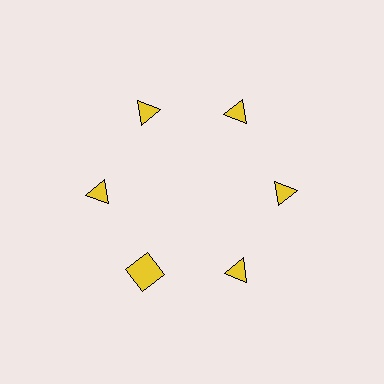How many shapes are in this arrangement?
There are 6 shapes arranged in a ring pattern.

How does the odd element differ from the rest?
It has a different shape: square instead of triangle.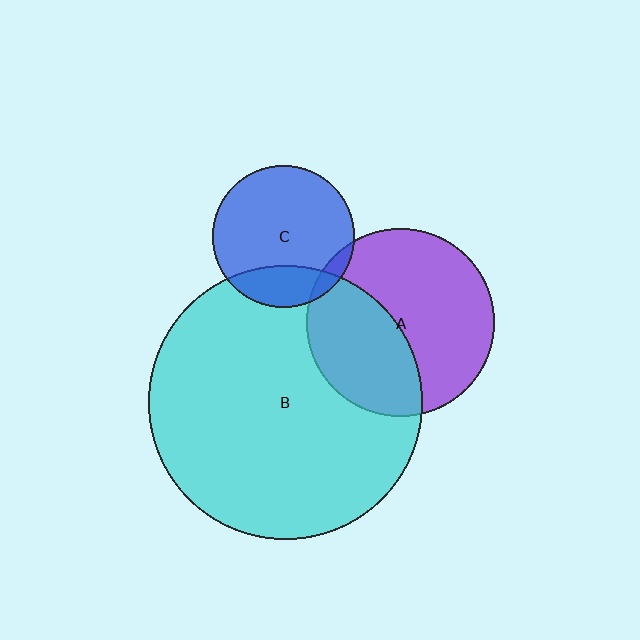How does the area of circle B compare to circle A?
Approximately 2.1 times.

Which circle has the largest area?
Circle B (cyan).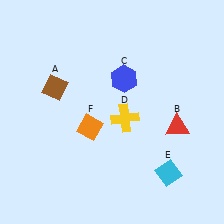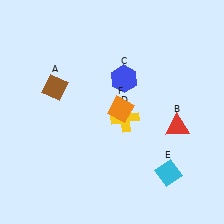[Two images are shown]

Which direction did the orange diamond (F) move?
The orange diamond (F) moved right.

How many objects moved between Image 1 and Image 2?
1 object moved between the two images.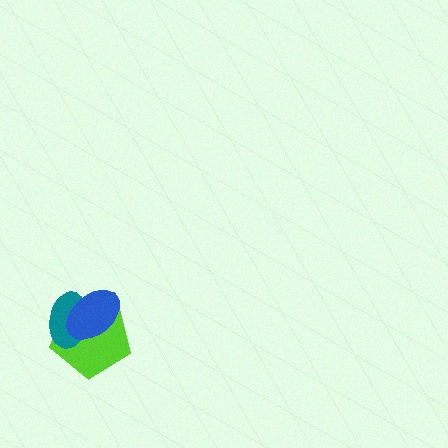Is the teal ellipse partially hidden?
Yes, it is partially covered by another shape.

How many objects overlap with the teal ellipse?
2 objects overlap with the teal ellipse.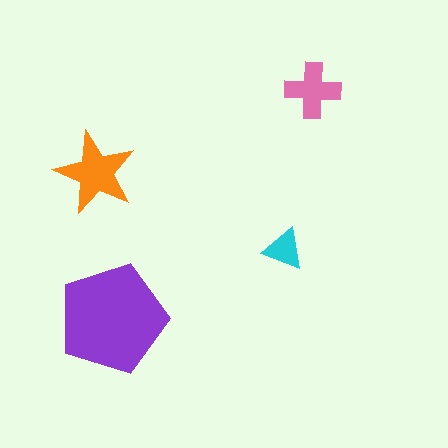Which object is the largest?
The purple pentagon.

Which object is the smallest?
The cyan triangle.